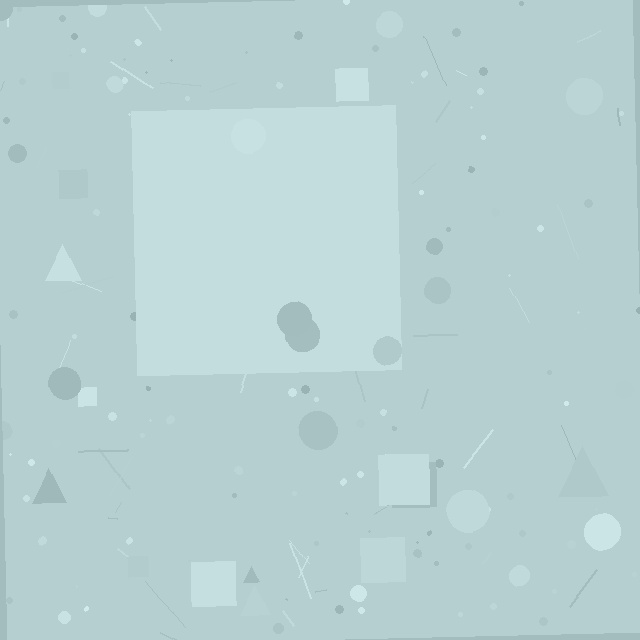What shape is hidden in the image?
A square is hidden in the image.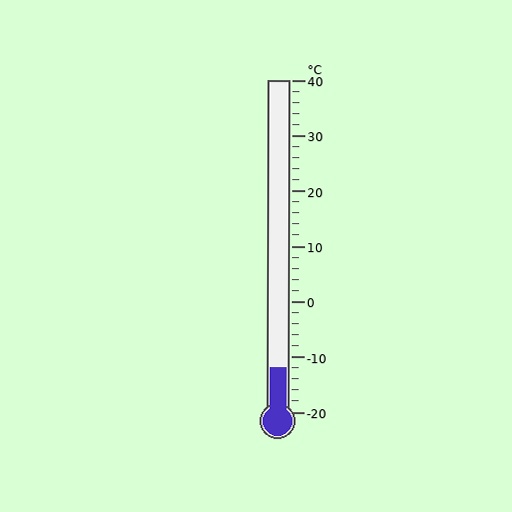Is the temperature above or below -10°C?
The temperature is below -10°C.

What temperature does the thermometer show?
The thermometer shows approximately -12°C.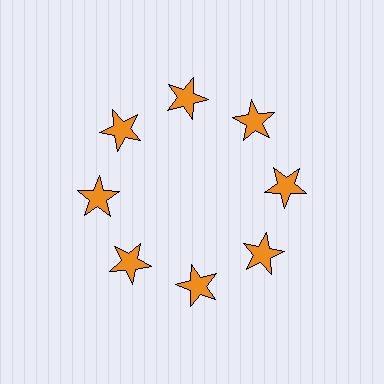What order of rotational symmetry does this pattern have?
This pattern has 8-fold rotational symmetry.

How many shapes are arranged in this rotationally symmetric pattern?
There are 8 shapes, arranged in 8 groups of 1.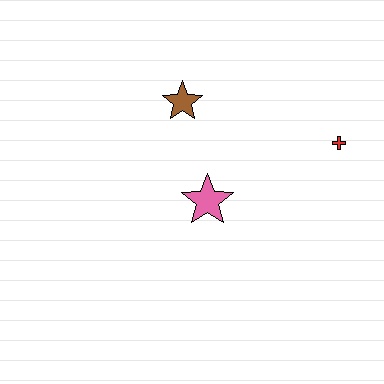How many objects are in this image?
There are 3 objects.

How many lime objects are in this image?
There are no lime objects.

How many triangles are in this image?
There are no triangles.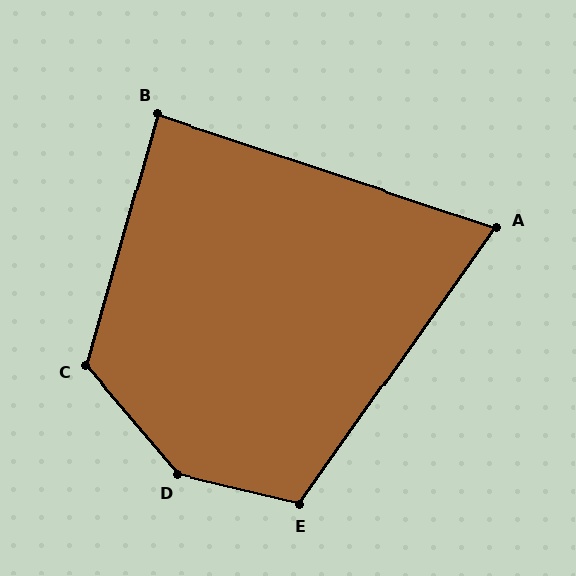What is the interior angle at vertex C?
Approximately 124 degrees (obtuse).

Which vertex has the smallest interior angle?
A, at approximately 73 degrees.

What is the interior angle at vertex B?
Approximately 88 degrees (approximately right).